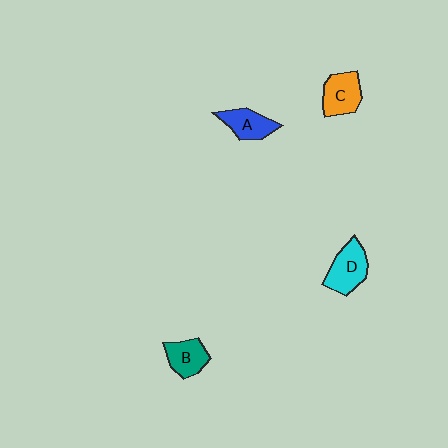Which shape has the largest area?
Shape D (cyan).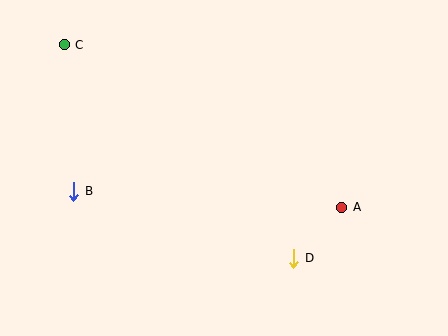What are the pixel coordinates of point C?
Point C is at (64, 45).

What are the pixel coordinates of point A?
Point A is at (342, 207).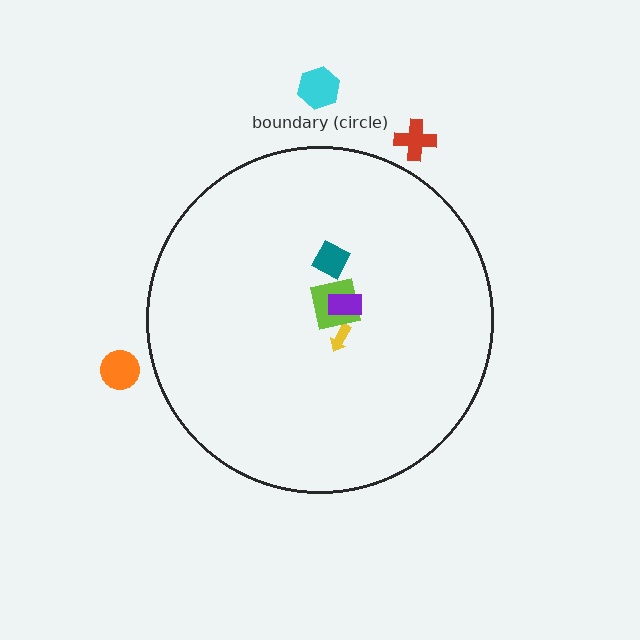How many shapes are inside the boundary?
4 inside, 3 outside.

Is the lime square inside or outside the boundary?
Inside.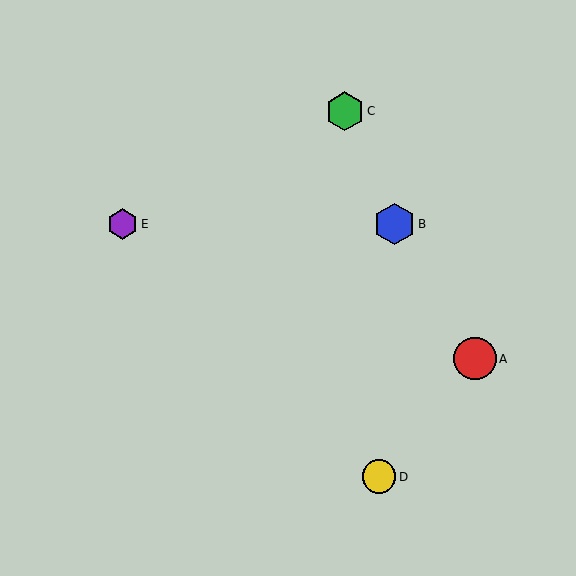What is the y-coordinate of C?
Object C is at y≈111.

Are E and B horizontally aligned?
Yes, both are at y≈224.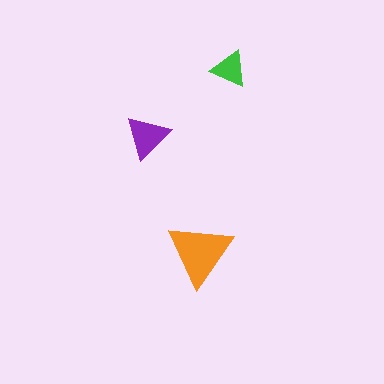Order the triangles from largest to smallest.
the orange one, the purple one, the green one.